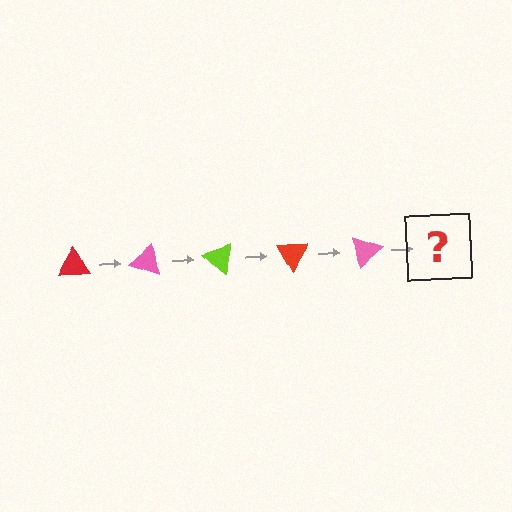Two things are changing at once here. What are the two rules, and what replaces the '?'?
The two rules are that it rotates 20 degrees each step and the color cycles through red, pink, and lime. The '?' should be a lime triangle, rotated 100 degrees from the start.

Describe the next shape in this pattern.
It should be a lime triangle, rotated 100 degrees from the start.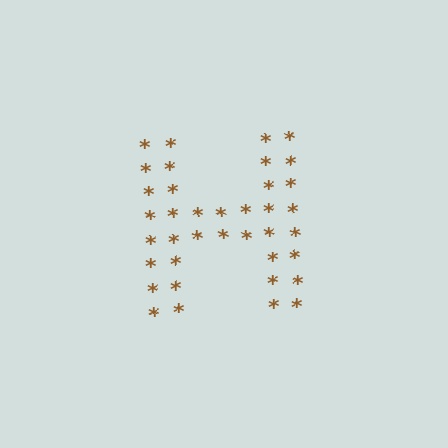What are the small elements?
The small elements are asterisks.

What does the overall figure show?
The overall figure shows the letter H.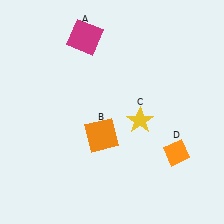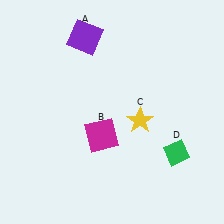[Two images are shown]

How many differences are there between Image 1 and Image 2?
There are 3 differences between the two images.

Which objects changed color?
A changed from magenta to purple. B changed from orange to magenta. D changed from orange to green.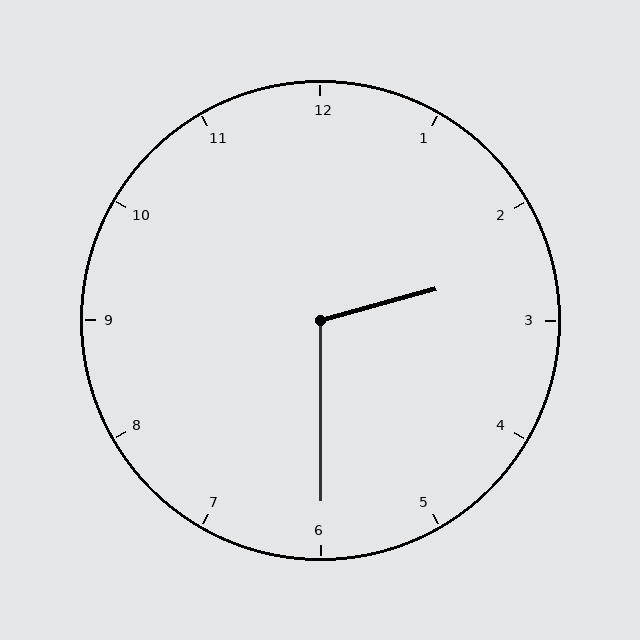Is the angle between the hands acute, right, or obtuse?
It is obtuse.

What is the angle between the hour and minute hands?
Approximately 105 degrees.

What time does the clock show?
2:30.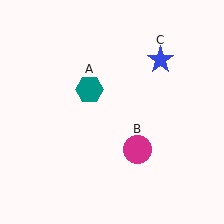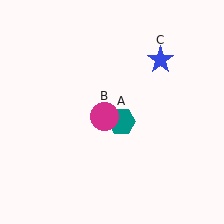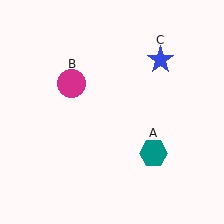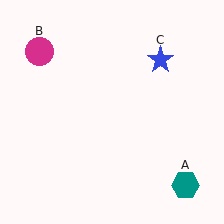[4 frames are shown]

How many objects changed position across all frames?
2 objects changed position: teal hexagon (object A), magenta circle (object B).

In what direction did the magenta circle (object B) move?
The magenta circle (object B) moved up and to the left.